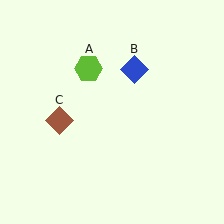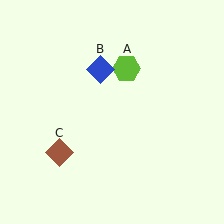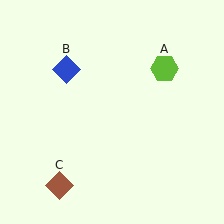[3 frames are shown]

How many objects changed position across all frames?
3 objects changed position: lime hexagon (object A), blue diamond (object B), brown diamond (object C).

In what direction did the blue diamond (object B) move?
The blue diamond (object B) moved left.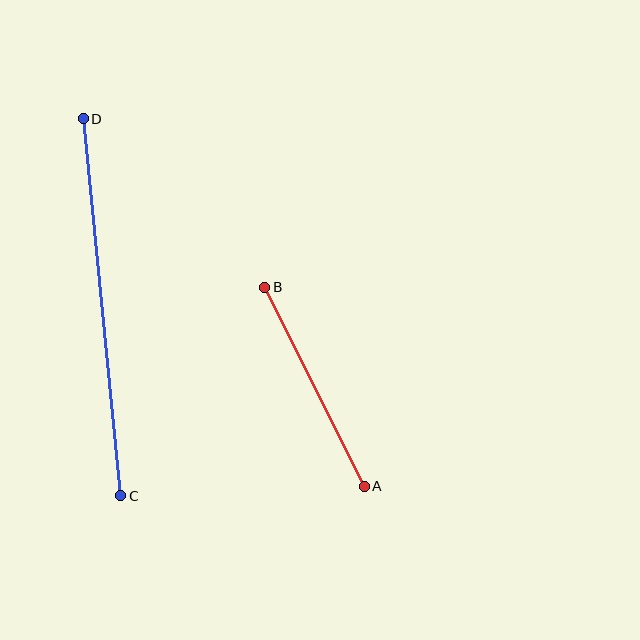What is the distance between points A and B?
The distance is approximately 223 pixels.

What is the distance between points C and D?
The distance is approximately 379 pixels.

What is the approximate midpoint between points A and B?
The midpoint is at approximately (314, 387) pixels.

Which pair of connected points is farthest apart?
Points C and D are farthest apart.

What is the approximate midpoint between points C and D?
The midpoint is at approximately (102, 307) pixels.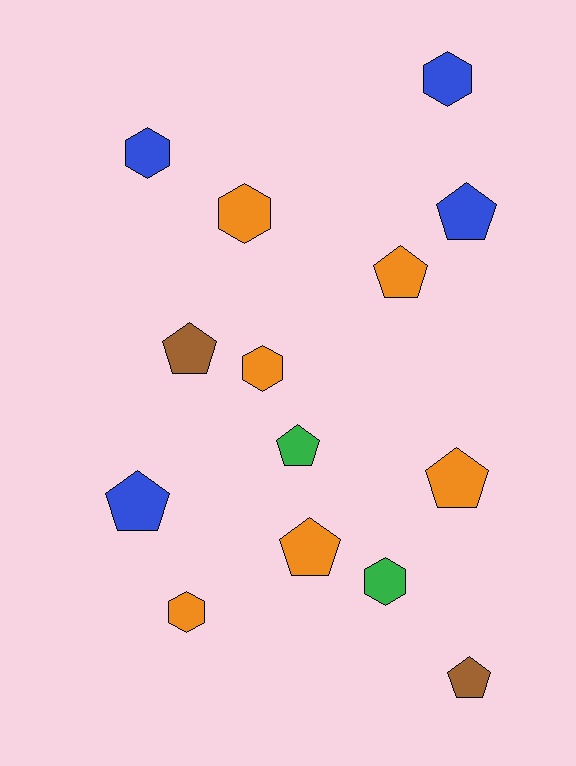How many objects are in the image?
There are 14 objects.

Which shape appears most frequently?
Pentagon, with 8 objects.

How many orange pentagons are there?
There are 3 orange pentagons.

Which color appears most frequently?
Orange, with 6 objects.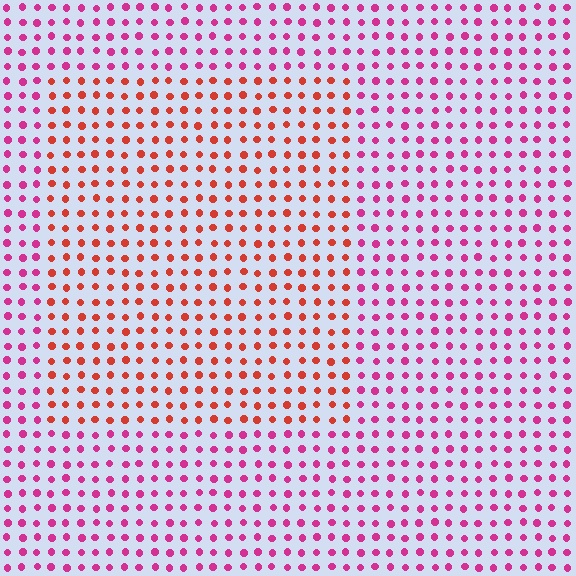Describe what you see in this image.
The image is filled with small magenta elements in a uniform arrangement. A rectangle-shaped region is visible where the elements are tinted to a slightly different hue, forming a subtle color boundary.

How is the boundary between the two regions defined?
The boundary is defined purely by a slight shift in hue (about 41 degrees). Spacing, size, and orientation are identical on both sides.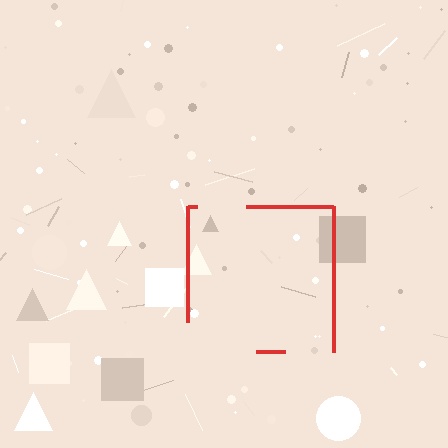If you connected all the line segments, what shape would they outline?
They would outline a square.